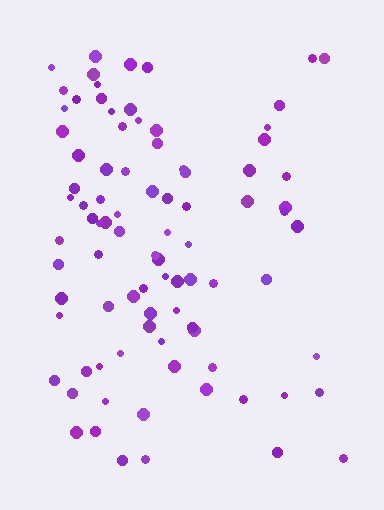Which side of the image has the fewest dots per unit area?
The right.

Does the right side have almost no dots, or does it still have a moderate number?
Still a moderate number, just noticeably fewer than the left.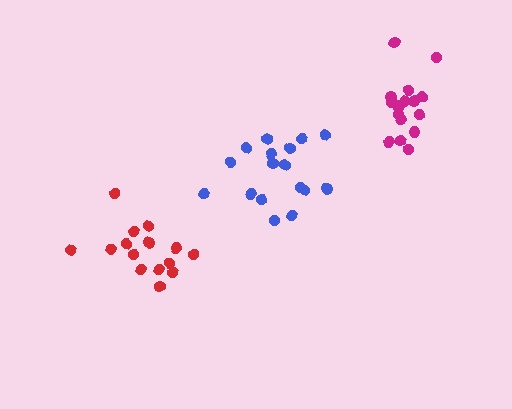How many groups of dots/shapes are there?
There are 3 groups.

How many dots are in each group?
Group 1: 15 dots, Group 2: 17 dots, Group 3: 17 dots (49 total).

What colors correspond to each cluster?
The clusters are colored: red, magenta, blue.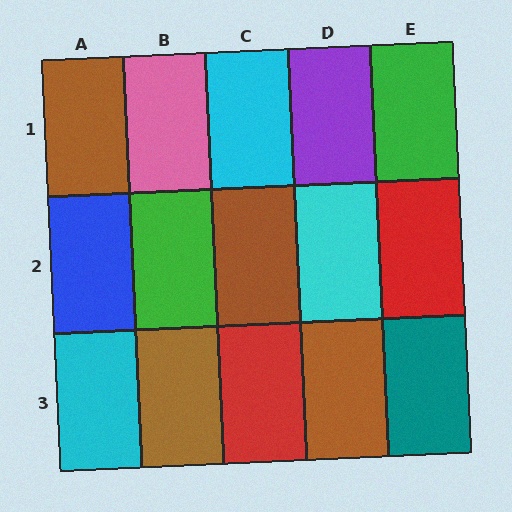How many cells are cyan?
3 cells are cyan.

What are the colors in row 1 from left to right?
Brown, pink, cyan, purple, green.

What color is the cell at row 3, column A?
Cyan.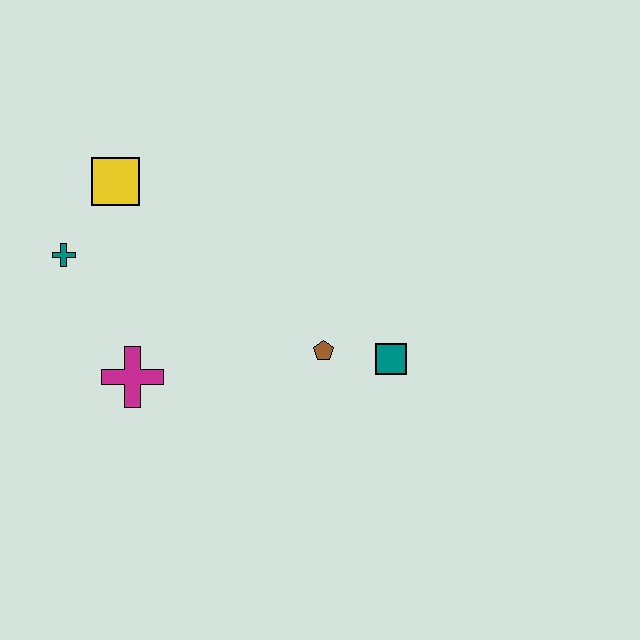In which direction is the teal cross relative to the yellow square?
The teal cross is below the yellow square.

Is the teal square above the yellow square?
No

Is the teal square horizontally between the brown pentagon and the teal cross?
No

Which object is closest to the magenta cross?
The teal cross is closest to the magenta cross.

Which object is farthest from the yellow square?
The teal square is farthest from the yellow square.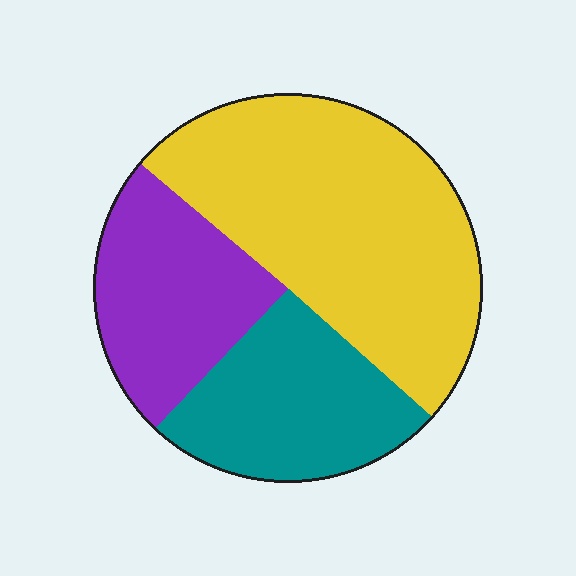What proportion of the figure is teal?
Teal takes up about one quarter (1/4) of the figure.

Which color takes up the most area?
Yellow, at roughly 50%.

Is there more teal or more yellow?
Yellow.